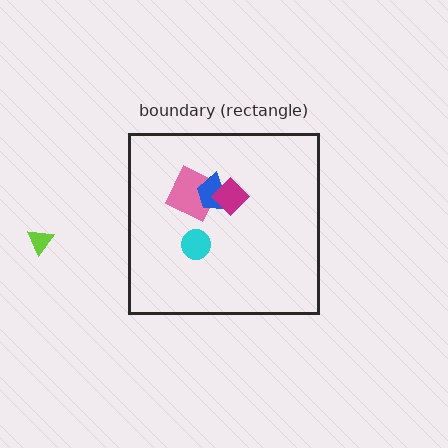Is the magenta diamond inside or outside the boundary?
Inside.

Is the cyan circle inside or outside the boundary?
Inside.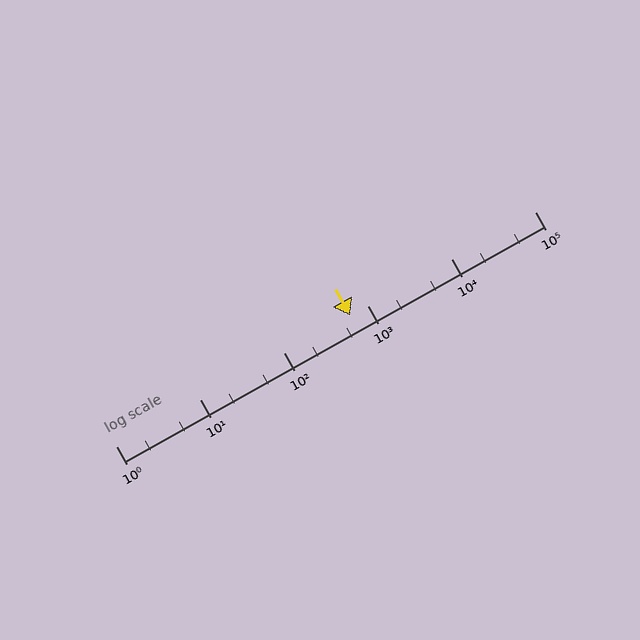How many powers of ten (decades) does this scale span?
The scale spans 5 decades, from 1 to 100000.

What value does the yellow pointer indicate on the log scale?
The pointer indicates approximately 620.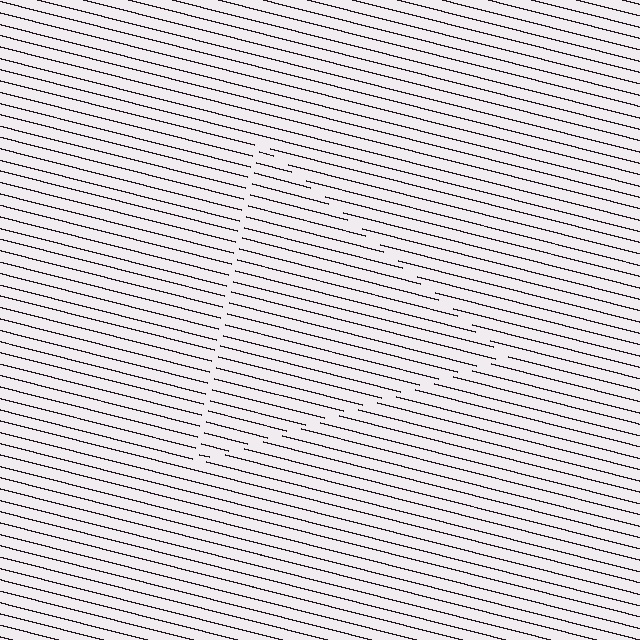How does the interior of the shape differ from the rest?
The interior of the shape contains the same grating, shifted by half a period — the contour is defined by the phase discontinuity where line-ends from the inner and outer gratings abut.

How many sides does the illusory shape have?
3 sides — the line-ends trace a triangle.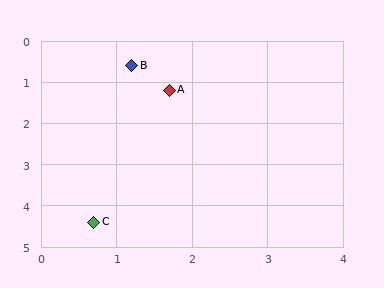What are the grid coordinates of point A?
Point A is at approximately (1.7, 1.2).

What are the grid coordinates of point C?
Point C is at approximately (0.7, 4.4).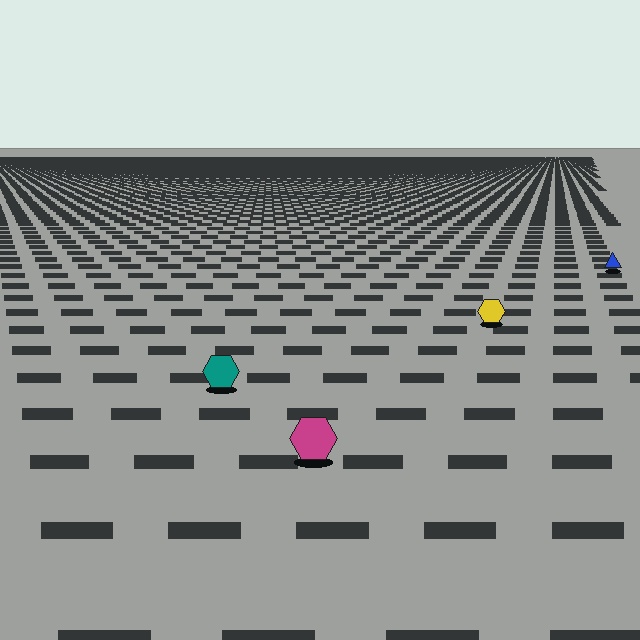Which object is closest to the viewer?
The magenta hexagon is closest. The texture marks near it are larger and more spread out.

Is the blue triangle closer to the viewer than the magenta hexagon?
No. The magenta hexagon is closer — you can tell from the texture gradient: the ground texture is coarser near it.